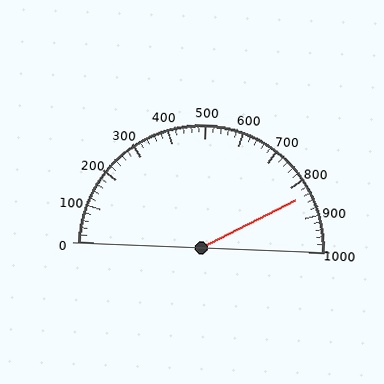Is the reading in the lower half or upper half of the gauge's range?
The reading is in the upper half of the range (0 to 1000).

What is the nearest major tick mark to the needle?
The nearest major tick mark is 800.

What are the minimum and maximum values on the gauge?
The gauge ranges from 0 to 1000.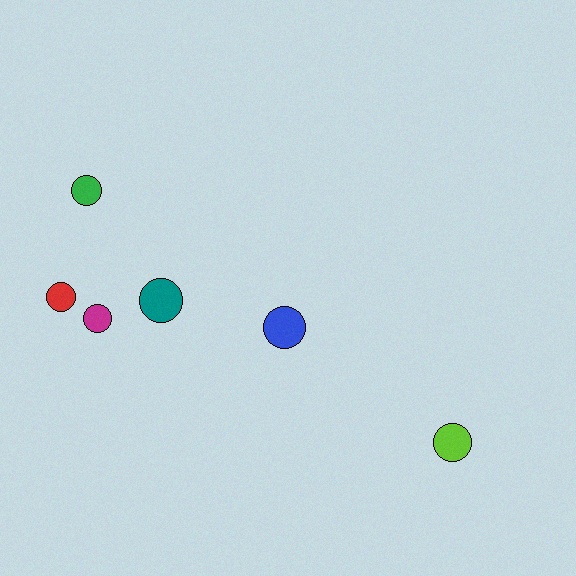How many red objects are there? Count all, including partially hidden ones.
There is 1 red object.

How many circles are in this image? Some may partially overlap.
There are 6 circles.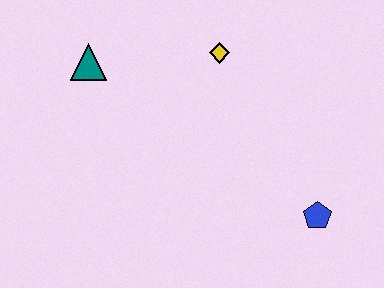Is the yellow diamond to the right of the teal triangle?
Yes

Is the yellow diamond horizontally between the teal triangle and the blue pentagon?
Yes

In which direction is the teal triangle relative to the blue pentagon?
The teal triangle is to the left of the blue pentagon.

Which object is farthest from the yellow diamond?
The blue pentagon is farthest from the yellow diamond.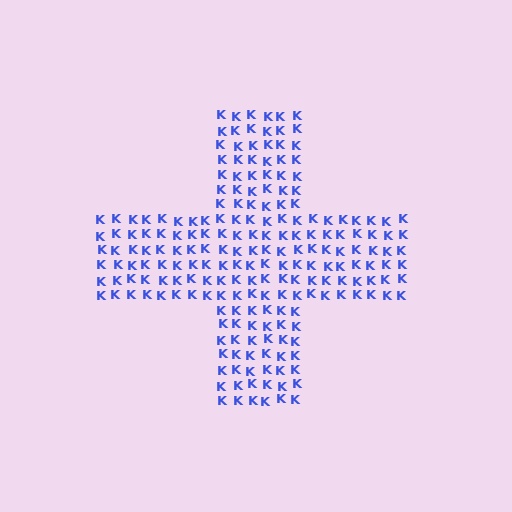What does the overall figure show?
The overall figure shows a cross.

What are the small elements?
The small elements are letter K's.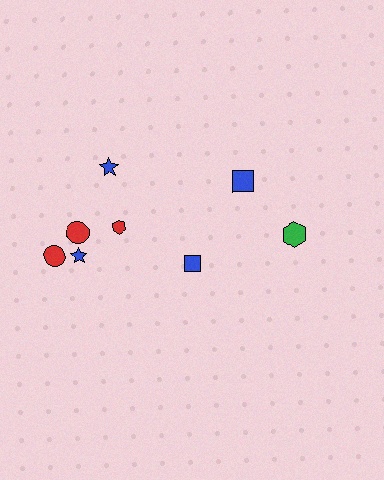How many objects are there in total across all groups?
There are 8 objects.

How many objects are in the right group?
There are 3 objects.